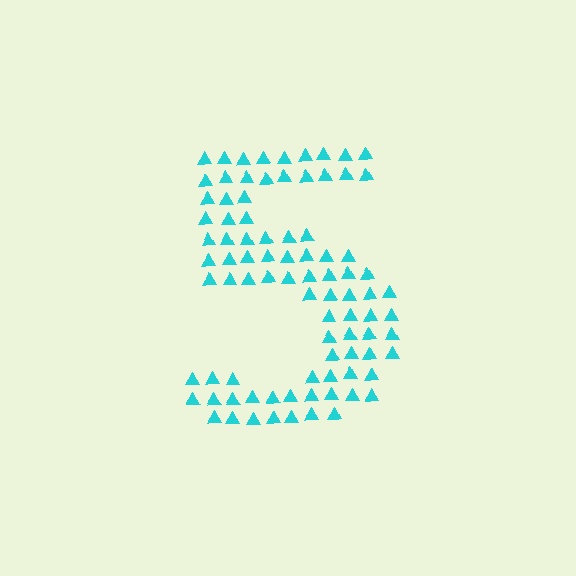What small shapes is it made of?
It is made of small triangles.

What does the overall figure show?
The overall figure shows the digit 5.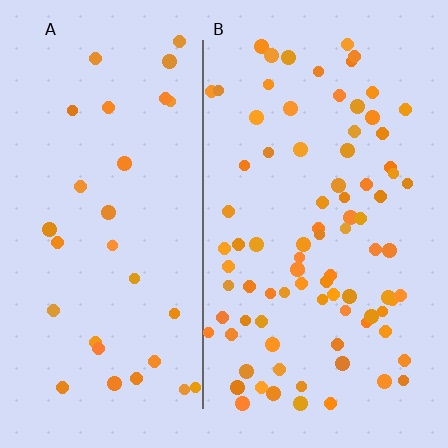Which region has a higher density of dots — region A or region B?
B (the right).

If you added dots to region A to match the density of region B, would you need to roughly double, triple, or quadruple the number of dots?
Approximately triple.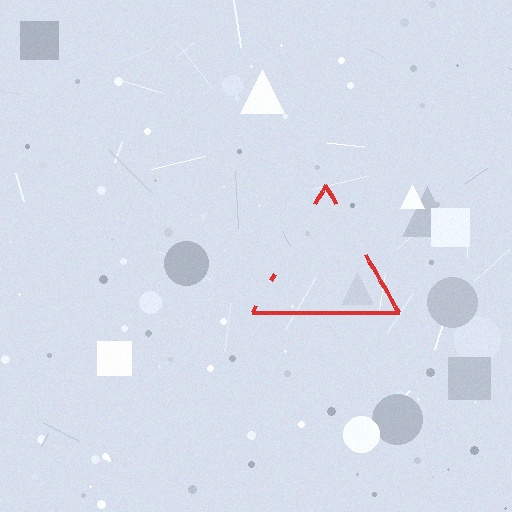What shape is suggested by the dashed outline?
The dashed outline suggests a triangle.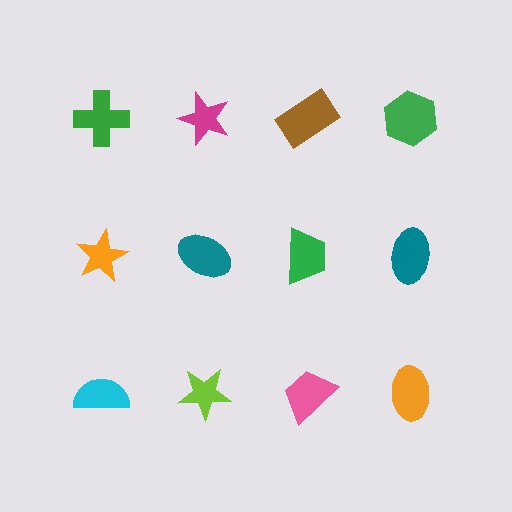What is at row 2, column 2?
A teal ellipse.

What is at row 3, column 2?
A lime star.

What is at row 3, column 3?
A pink trapezoid.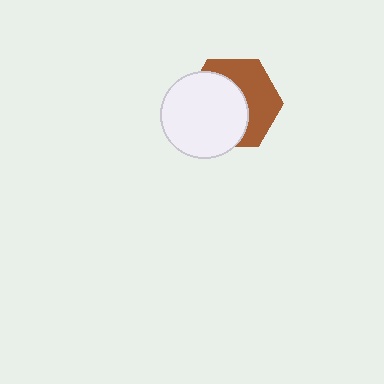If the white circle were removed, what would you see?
You would see the complete brown hexagon.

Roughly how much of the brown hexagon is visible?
About half of it is visible (roughly 45%).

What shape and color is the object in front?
The object in front is a white circle.